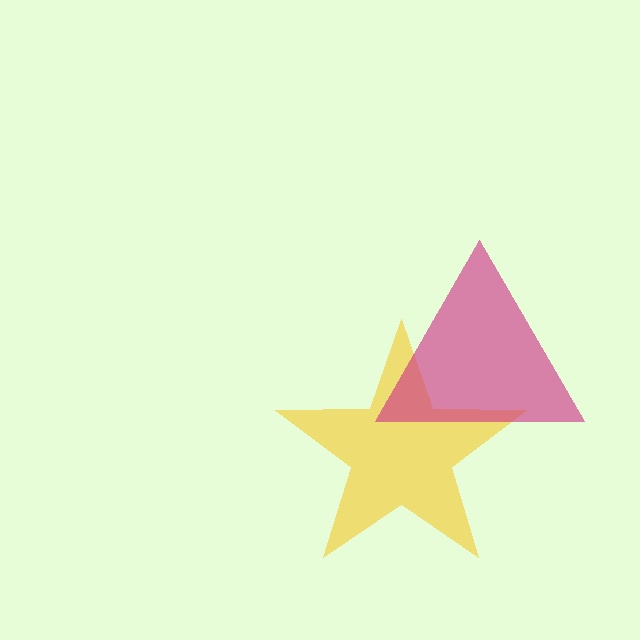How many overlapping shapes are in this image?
There are 2 overlapping shapes in the image.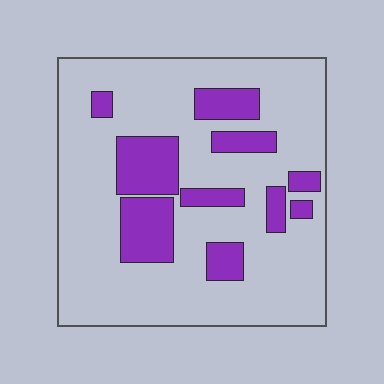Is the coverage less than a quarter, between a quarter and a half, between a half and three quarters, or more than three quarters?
Less than a quarter.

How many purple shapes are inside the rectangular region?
10.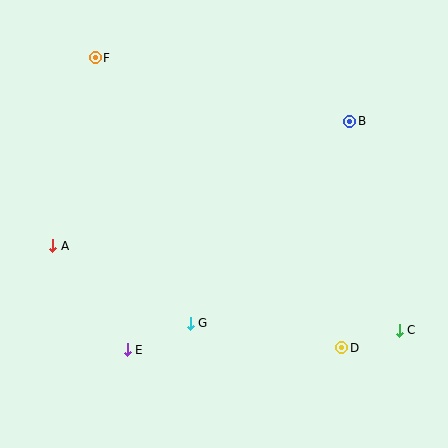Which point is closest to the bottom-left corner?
Point E is closest to the bottom-left corner.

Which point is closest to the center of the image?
Point G at (190, 323) is closest to the center.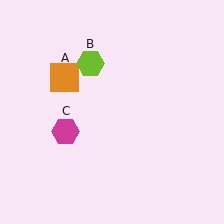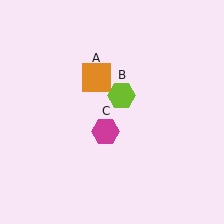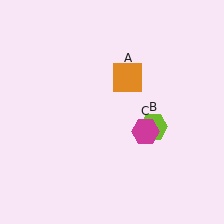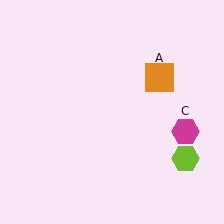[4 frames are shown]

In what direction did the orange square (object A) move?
The orange square (object A) moved right.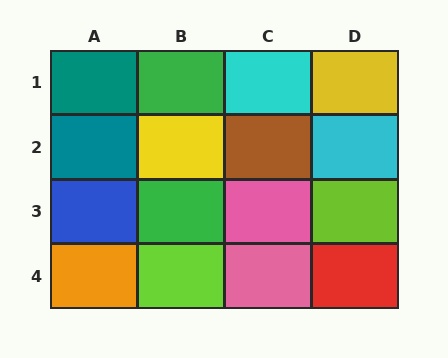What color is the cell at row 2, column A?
Teal.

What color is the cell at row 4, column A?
Orange.